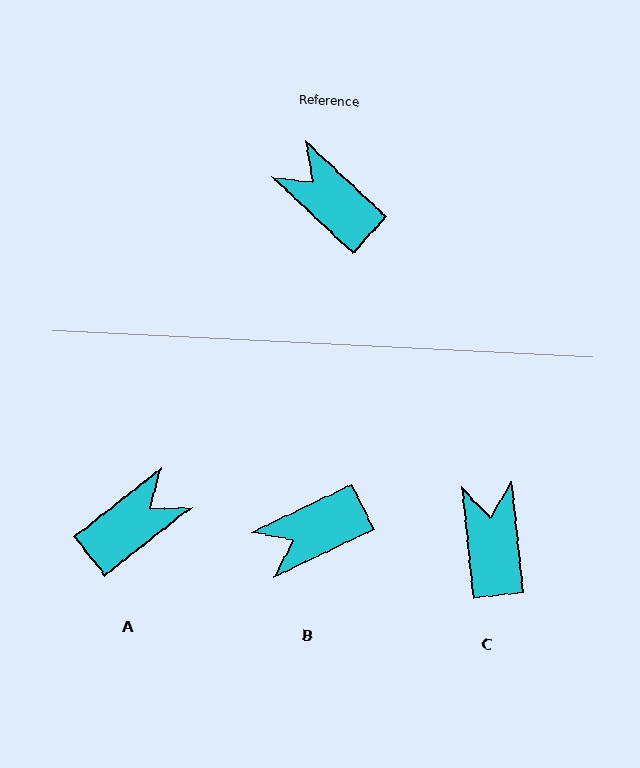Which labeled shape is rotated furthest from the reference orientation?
A, about 99 degrees away.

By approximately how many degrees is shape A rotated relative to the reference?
Approximately 99 degrees clockwise.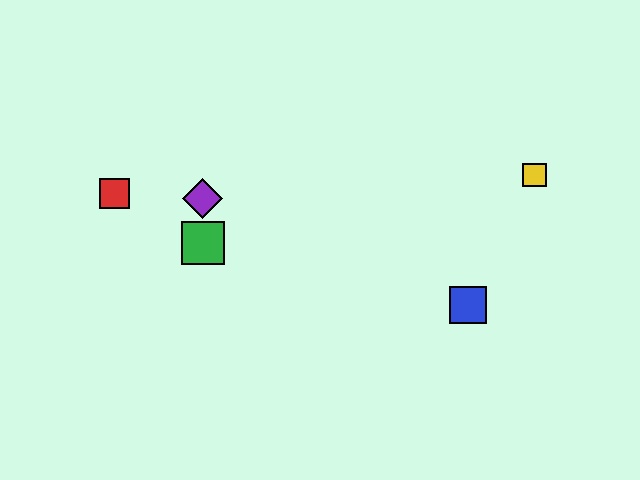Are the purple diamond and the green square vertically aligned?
Yes, both are at x≈203.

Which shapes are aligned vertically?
The green square, the purple diamond are aligned vertically.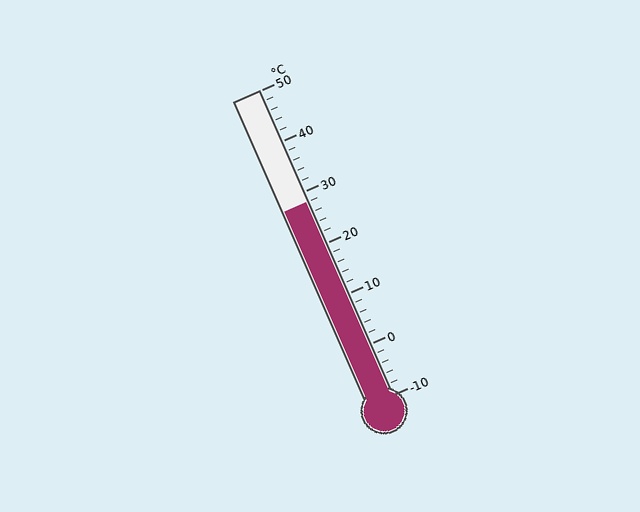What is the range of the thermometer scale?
The thermometer scale ranges from -10°C to 50°C.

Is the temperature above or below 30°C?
The temperature is below 30°C.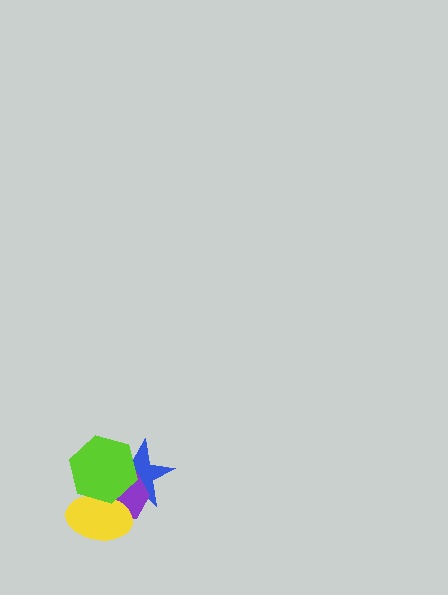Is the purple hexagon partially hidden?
Yes, it is partially covered by another shape.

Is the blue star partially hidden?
Yes, it is partially covered by another shape.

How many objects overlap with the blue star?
3 objects overlap with the blue star.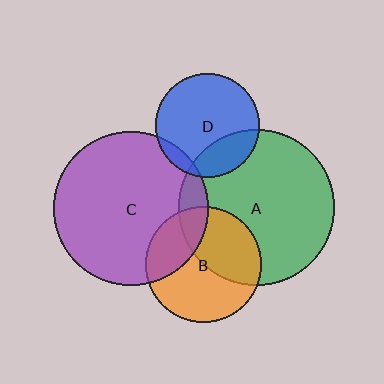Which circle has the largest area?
Circle A (green).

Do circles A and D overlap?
Yes.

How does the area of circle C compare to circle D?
Approximately 2.2 times.